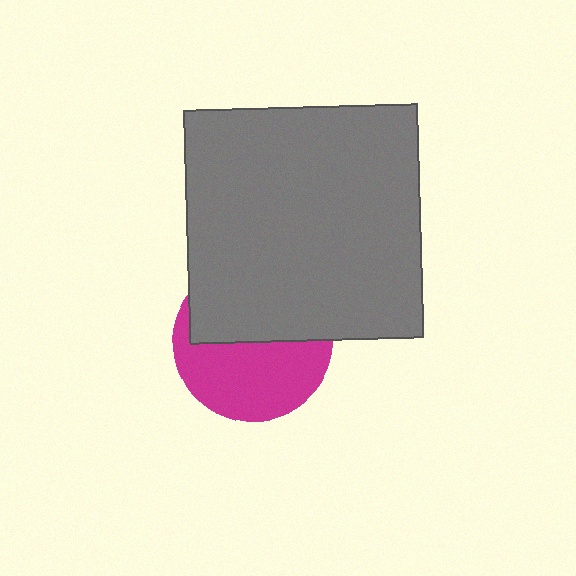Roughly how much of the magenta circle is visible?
About half of it is visible (roughly 52%).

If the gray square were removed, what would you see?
You would see the complete magenta circle.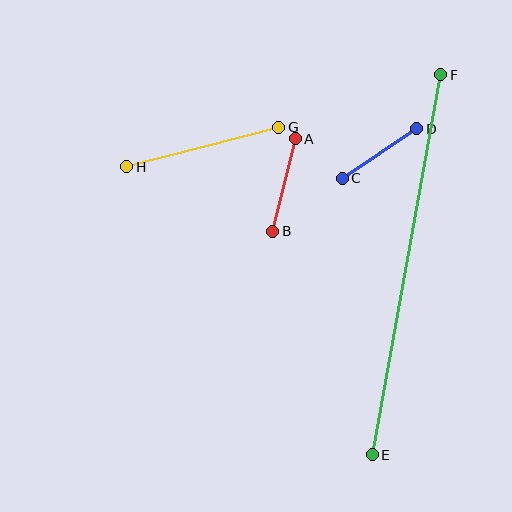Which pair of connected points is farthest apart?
Points E and F are farthest apart.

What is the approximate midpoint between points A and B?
The midpoint is at approximately (284, 185) pixels.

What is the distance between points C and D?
The distance is approximately 89 pixels.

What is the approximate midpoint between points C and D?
The midpoint is at approximately (379, 154) pixels.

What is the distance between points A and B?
The distance is approximately 95 pixels.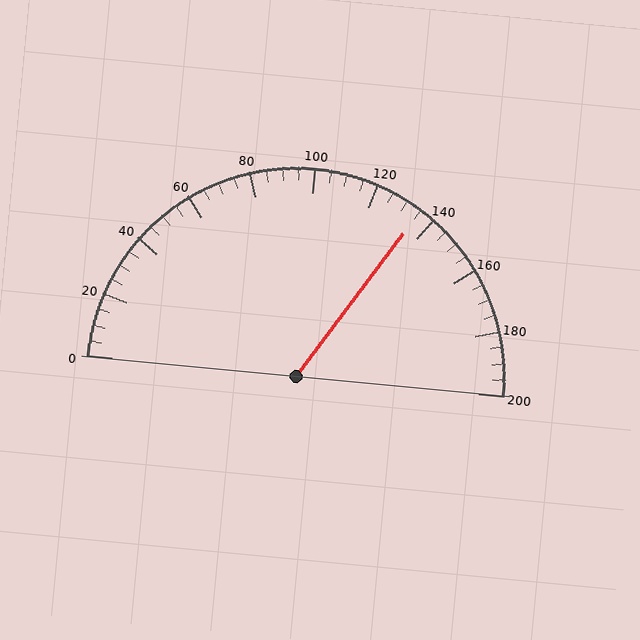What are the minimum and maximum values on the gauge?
The gauge ranges from 0 to 200.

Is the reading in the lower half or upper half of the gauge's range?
The reading is in the upper half of the range (0 to 200).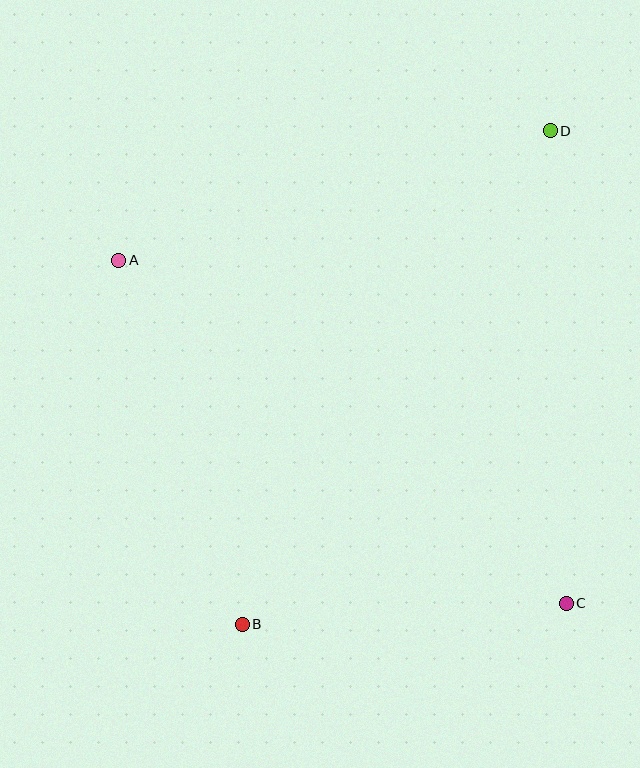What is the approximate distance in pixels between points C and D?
The distance between C and D is approximately 473 pixels.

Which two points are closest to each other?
Points B and C are closest to each other.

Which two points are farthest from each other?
Points B and D are farthest from each other.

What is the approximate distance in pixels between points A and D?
The distance between A and D is approximately 451 pixels.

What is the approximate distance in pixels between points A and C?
The distance between A and C is approximately 564 pixels.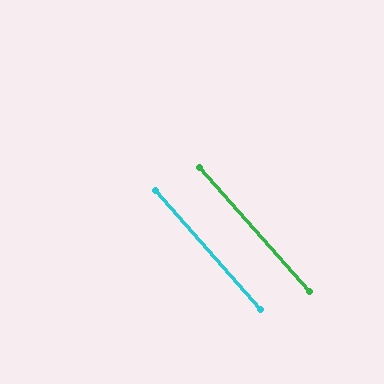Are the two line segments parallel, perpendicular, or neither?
Parallel — their directions differ by only 0.1°.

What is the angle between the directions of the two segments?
Approximately 0 degrees.